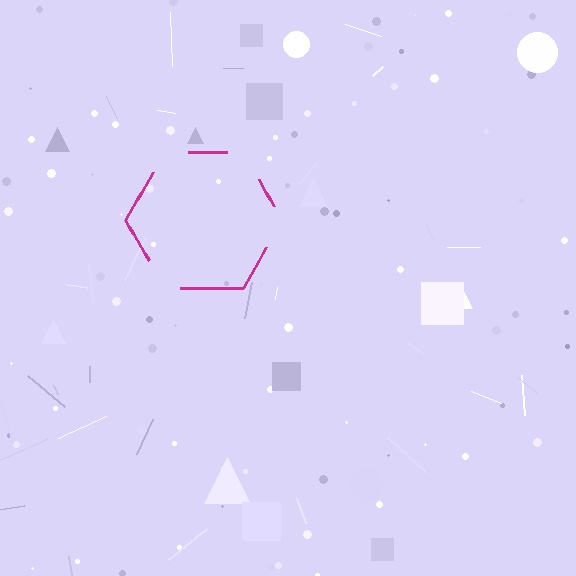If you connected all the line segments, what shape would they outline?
They would outline a hexagon.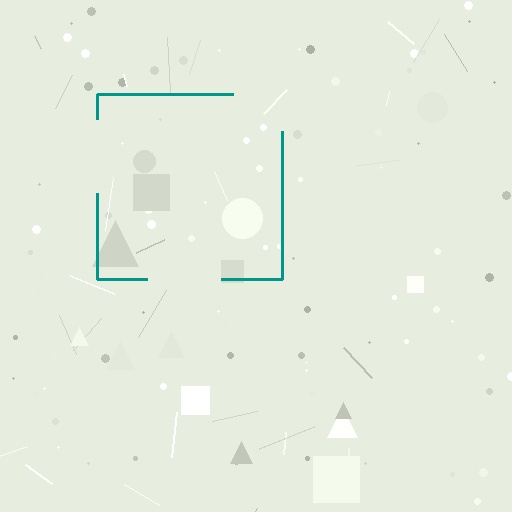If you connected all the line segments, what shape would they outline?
They would outline a square.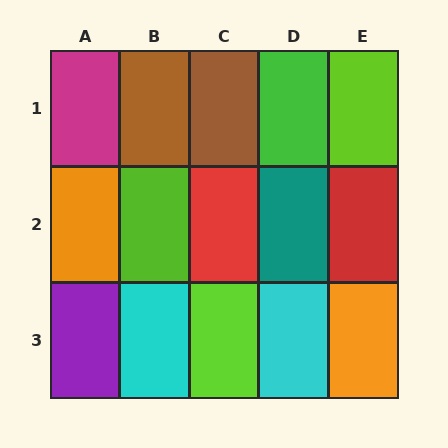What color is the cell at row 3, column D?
Cyan.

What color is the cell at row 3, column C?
Lime.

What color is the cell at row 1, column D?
Green.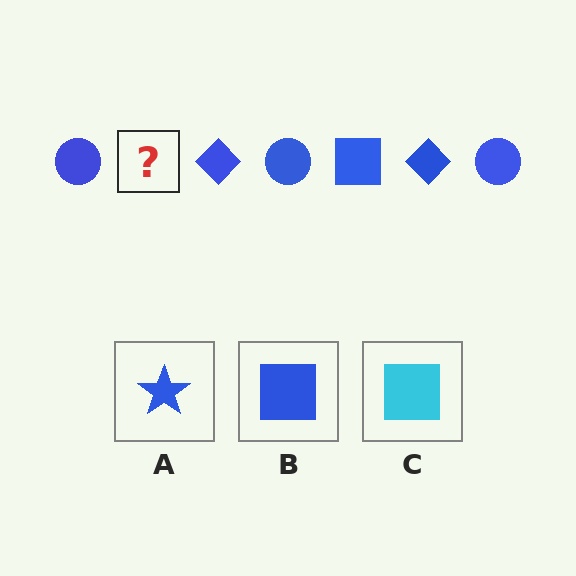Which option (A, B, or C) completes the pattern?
B.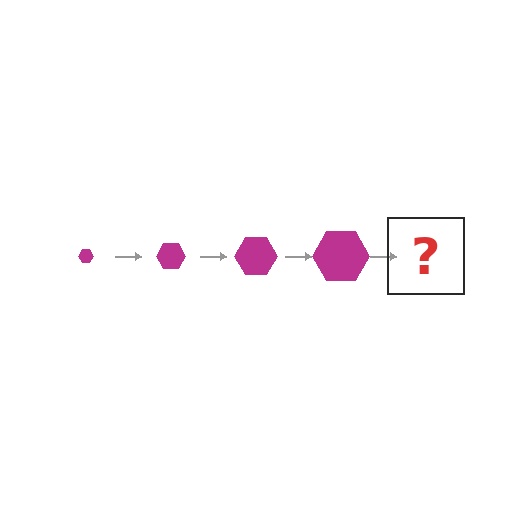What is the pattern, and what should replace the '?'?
The pattern is that the hexagon gets progressively larger each step. The '?' should be a magenta hexagon, larger than the previous one.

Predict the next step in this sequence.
The next step is a magenta hexagon, larger than the previous one.